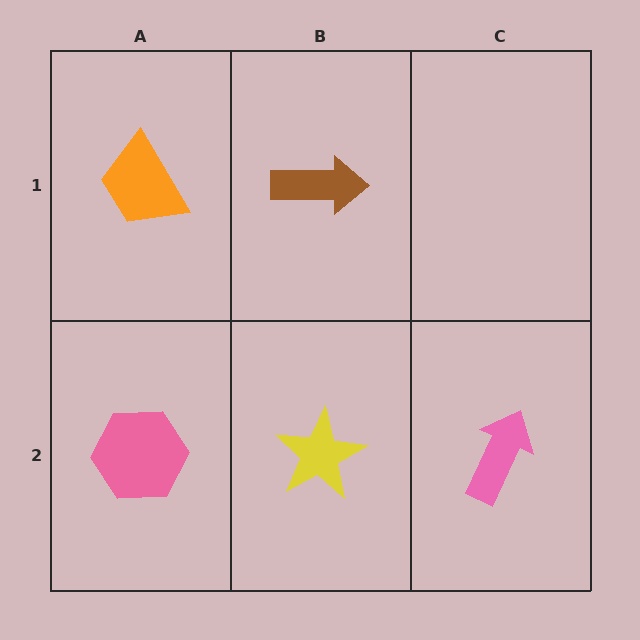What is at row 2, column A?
A pink hexagon.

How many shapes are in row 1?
2 shapes.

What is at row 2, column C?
A pink arrow.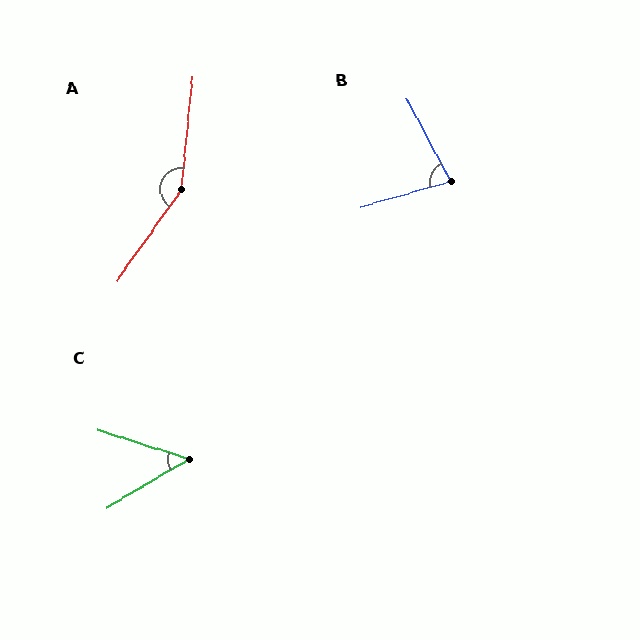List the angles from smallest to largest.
C (48°), B (78°), A (151°).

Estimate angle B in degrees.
Approximately 78 degrees.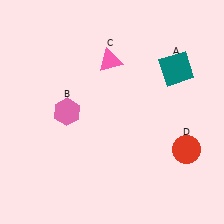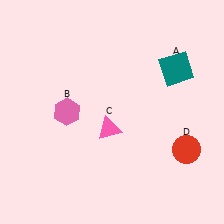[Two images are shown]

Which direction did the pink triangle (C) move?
The pink triangle (C) moved down.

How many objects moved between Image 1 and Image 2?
1 object moved between the two images.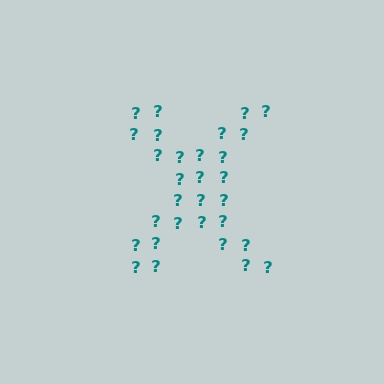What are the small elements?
The small elements are question marks.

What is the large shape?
The large shape is the letter X.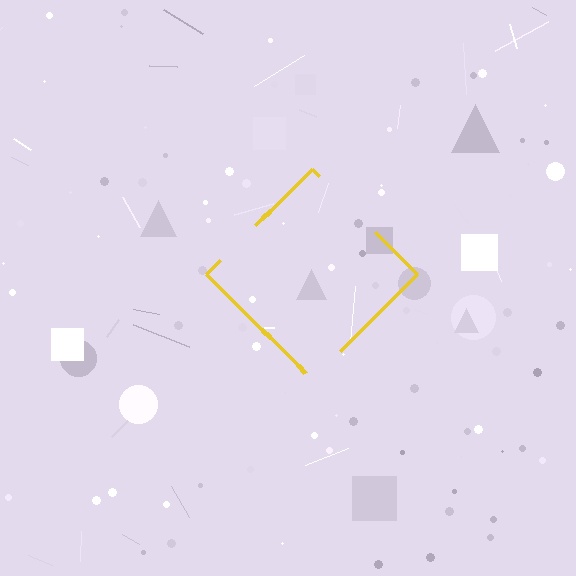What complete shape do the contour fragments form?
The contour fragments form a diamond.